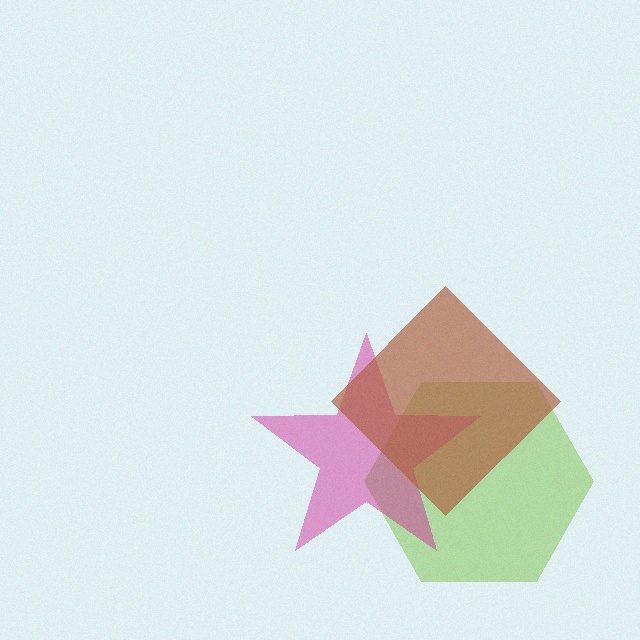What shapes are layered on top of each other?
The layered shapes are: a lime hexagon, a magenta star, a brown diamond.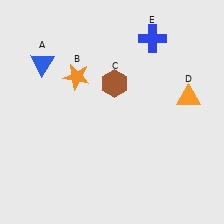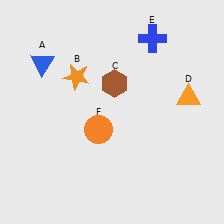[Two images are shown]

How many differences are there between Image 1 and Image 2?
There is 1 difference between the two images.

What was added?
An orange circle (F) was added in Image 2.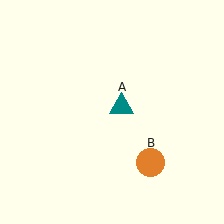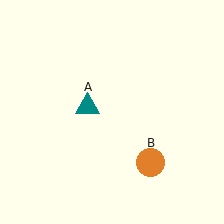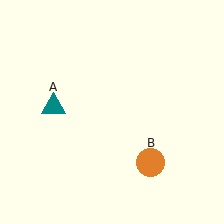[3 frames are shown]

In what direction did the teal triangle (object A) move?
The teal triangle (object A) moved left.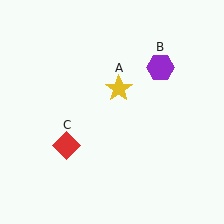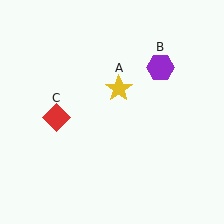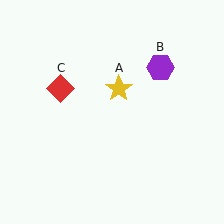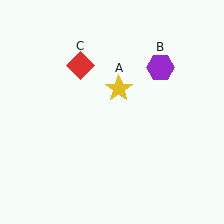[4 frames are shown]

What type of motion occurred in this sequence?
The red diamond (object C) rotated clockwise around the center of the scene.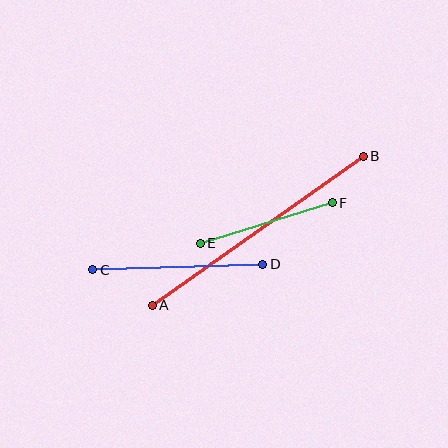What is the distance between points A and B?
The distance is approximately 258 pixels.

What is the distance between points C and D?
The distance is approximately 170 pixels.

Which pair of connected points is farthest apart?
Points A and B are farthest apart.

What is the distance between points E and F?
The distance is approximately 139 pixels.